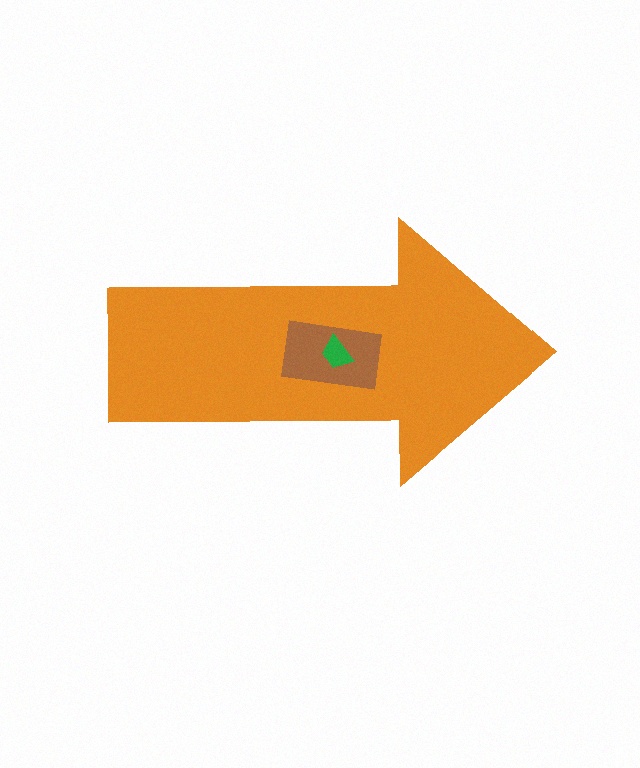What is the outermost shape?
The orange arrow.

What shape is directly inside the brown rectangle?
The green trapezoid.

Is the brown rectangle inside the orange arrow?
Yes.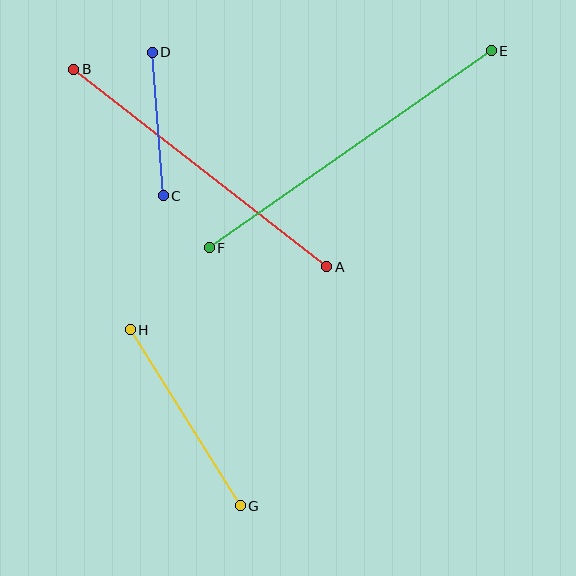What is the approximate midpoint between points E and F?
The midpoint is at approximately (350, 149) pixels.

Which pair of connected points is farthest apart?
Points E and F are farthest apart.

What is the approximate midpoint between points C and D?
The midpoint is at approximately (158, 124) pixels.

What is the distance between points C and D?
The distance is approximately 144 pixels.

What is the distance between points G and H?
The distance is approximately 207 pixels.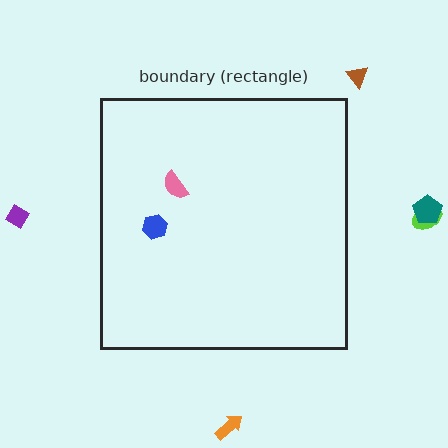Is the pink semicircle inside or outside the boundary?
Inside.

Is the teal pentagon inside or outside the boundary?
Outside.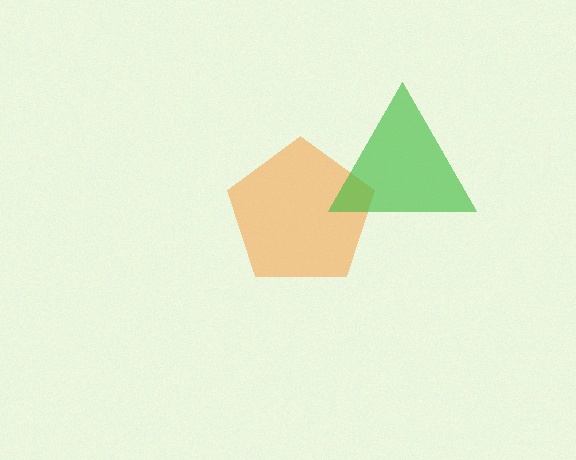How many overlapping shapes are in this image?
There are 2 overlapping shapes in the image.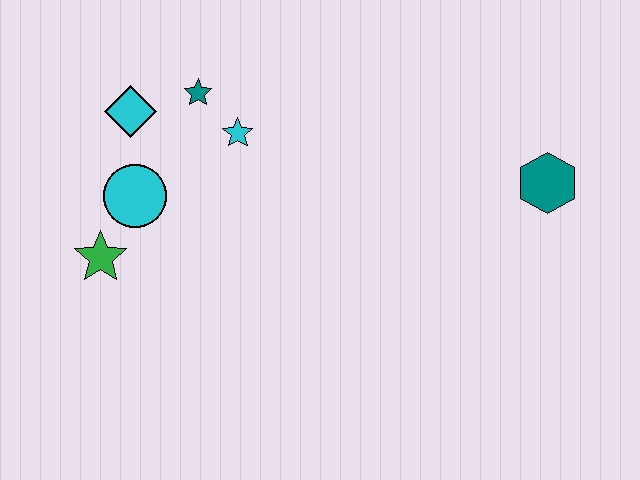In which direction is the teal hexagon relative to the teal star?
The teal hexagon is to the right of the teal star.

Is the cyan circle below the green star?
No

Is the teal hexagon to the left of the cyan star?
No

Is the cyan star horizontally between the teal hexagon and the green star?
Yes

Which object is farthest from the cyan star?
The teal hexagon is farthest from the cyan star.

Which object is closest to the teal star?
The cyan star is closest to the teal star.